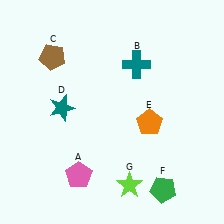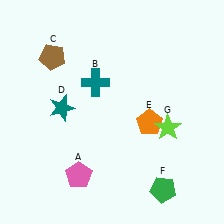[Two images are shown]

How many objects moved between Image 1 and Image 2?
2 objects moved between the two images.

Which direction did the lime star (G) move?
The lime star (G) moved up.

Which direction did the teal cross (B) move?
The teal cross (B) moved left.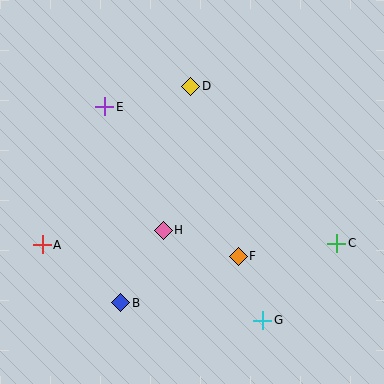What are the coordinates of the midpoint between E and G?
The midpoint between E and G is at (184, 213).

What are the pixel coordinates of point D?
Point D is at (191, 86).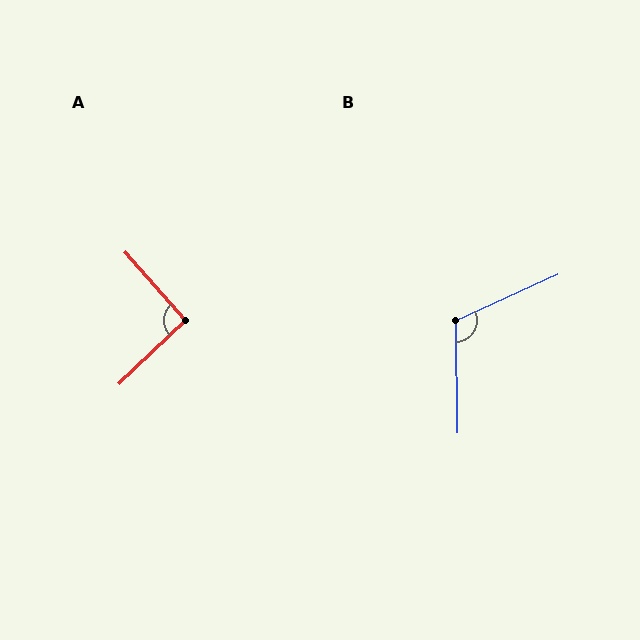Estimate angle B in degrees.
Approximately 114 degrees.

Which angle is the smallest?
A, at approximately 92 degrees.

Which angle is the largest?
B, at approximately 114 degrees.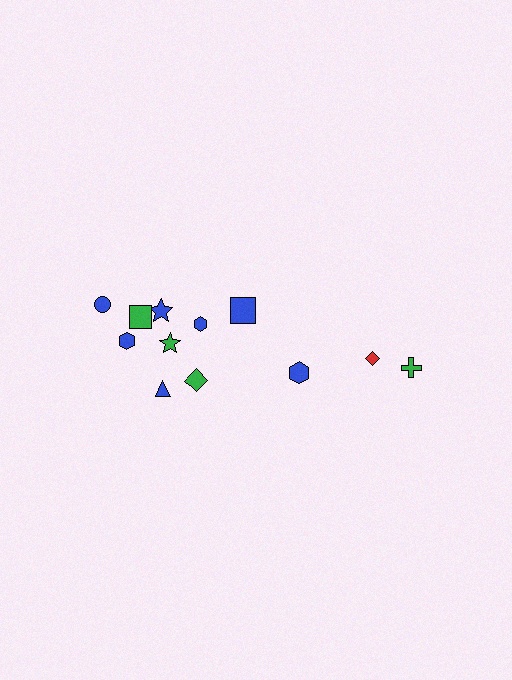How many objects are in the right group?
There are 4 objects.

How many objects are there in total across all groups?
There are 12 objects.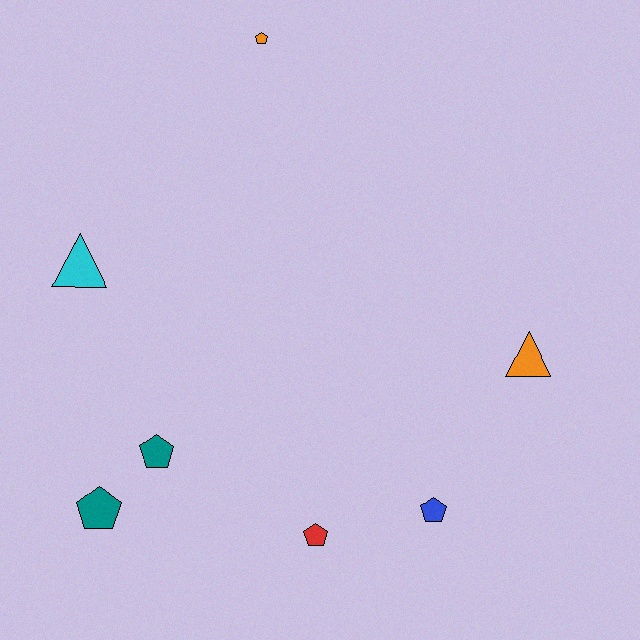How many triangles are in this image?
There are 2 triangles.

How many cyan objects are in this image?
There is 1 cyan object.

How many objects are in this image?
There are 7 objects.